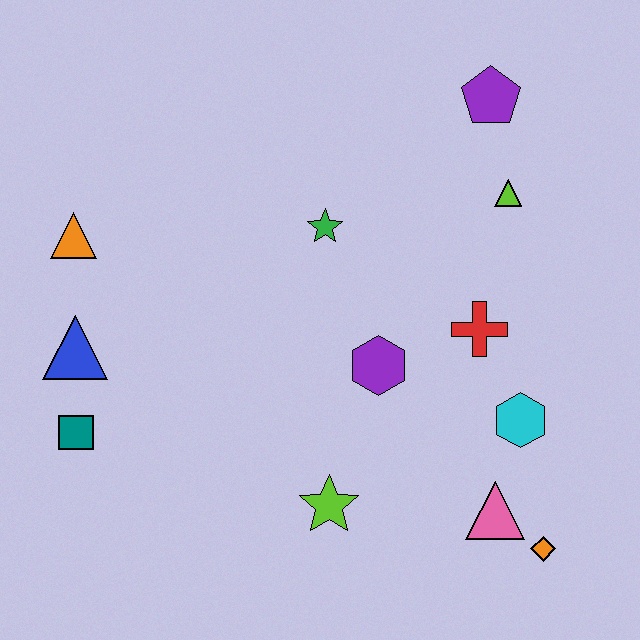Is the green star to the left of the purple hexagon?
Yes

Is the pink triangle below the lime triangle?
Yes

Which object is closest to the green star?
The purple hexagon is closest to the green star.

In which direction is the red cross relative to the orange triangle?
The red cross is to the right of the orange triangle.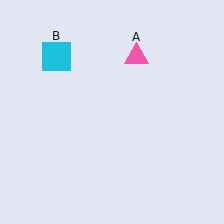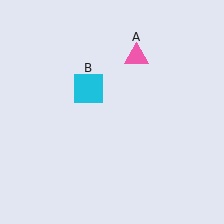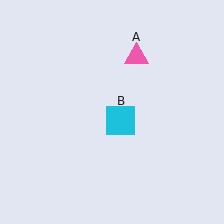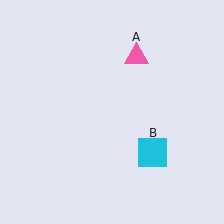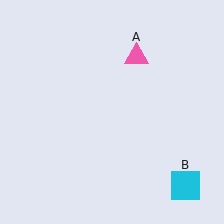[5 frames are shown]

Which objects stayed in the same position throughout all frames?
Pink triangle (object A) remained stationary.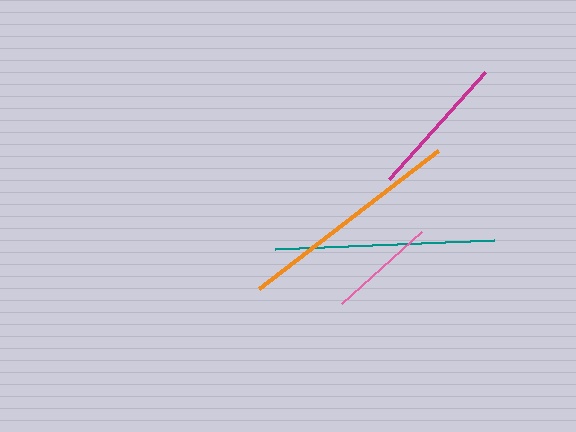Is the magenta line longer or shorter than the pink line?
The magenta line is longer than the pink line.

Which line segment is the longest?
The orange line is the longest at approximately 226 pixels.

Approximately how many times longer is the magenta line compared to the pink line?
The magenta line is approximately 1.3 times the length of the pink line.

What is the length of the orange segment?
The orange segment is approximately 226 pixels long.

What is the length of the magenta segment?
The magenta segment is approximately 144 pixels long.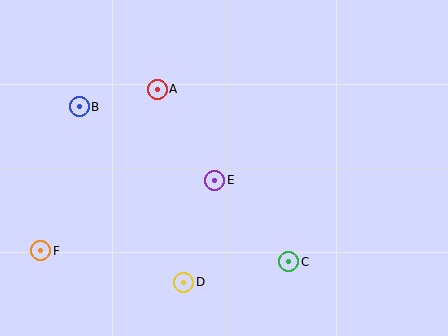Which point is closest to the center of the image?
Point E at (215, 180) is closest to the center.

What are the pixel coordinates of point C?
Point C is at (289, 262).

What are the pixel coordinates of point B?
Point B is at (79, 107).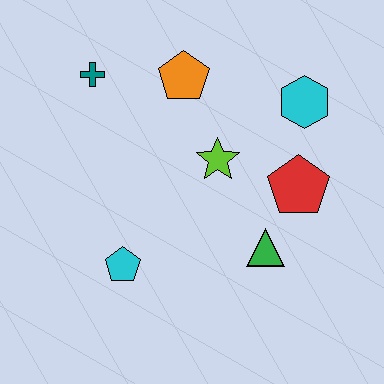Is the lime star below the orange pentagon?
Yes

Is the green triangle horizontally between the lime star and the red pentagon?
Yes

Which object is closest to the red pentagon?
The green triangle is closest to the red pentagon.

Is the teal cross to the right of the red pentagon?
No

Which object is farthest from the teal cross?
The green triangle is farthest from the teal cross.